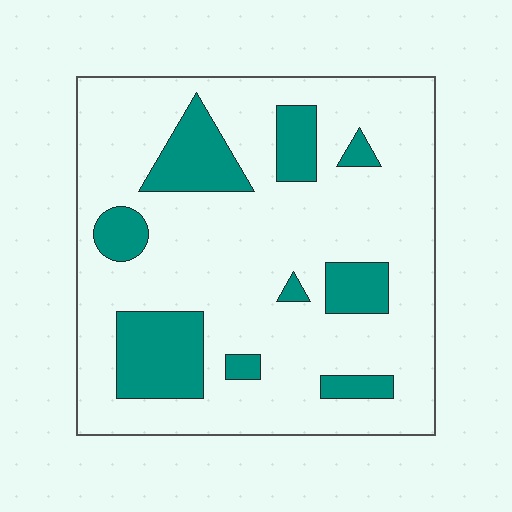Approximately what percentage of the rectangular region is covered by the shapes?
Approximately 20%.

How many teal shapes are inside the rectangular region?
9.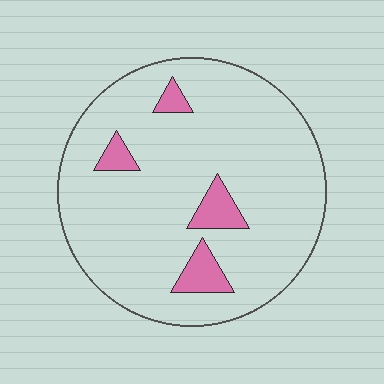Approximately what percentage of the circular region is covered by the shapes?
Approximately 10%.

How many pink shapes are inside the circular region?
4.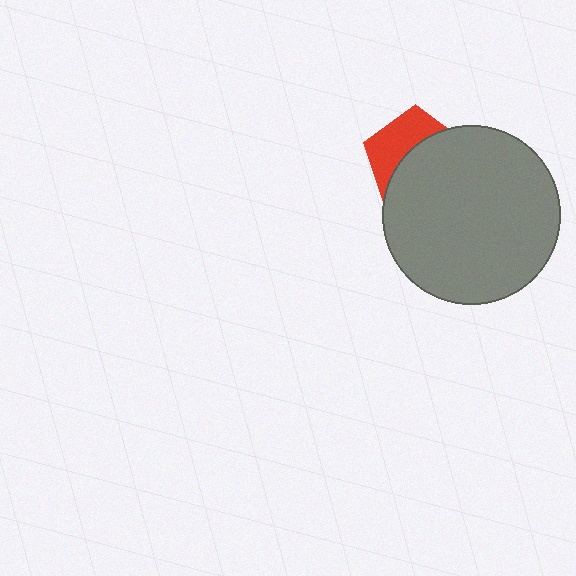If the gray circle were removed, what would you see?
You would see the complete red pentagon.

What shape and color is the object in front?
The object in front is a gray circle.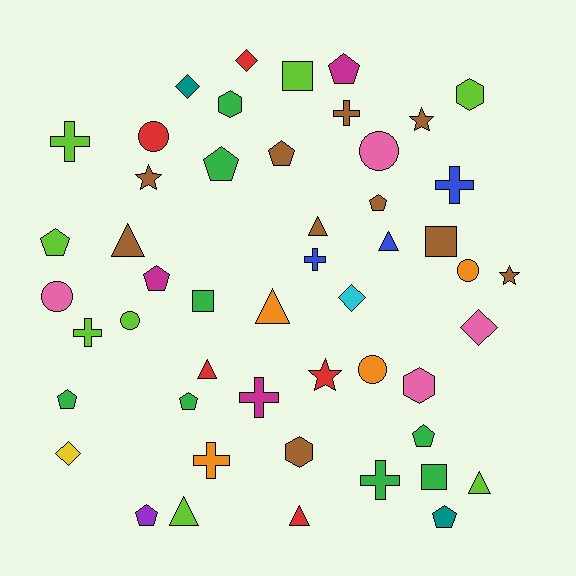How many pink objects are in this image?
There are 4 pink objects.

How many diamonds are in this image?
There are 5 diamonds.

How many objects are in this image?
There are 50 objects.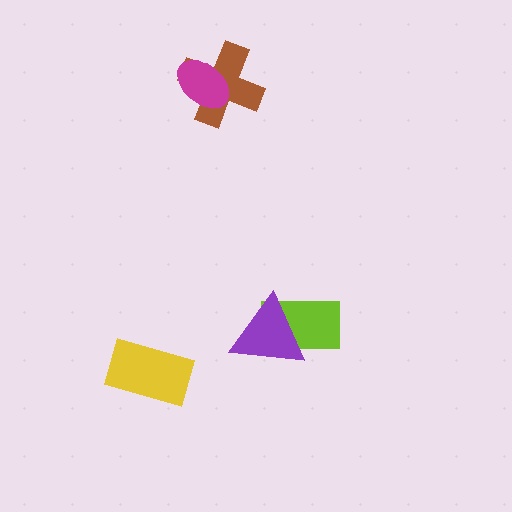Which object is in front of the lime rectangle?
The purple triangle is in front of the lime rectangle.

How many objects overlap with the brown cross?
1 object overlaps with the brown cross.